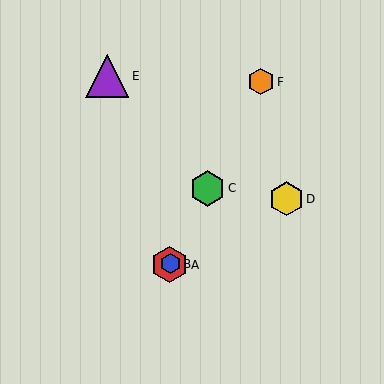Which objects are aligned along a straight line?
Objects A, B, C, F are aligned along a straight line.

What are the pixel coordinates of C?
Object C is at (208, 188).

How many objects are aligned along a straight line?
4 objects (A, B, C, F) are aligned along a straight line.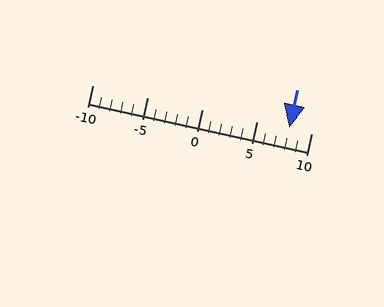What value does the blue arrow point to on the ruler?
The blue arrow points to approximately 8.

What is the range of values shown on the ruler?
The ruler shows values from -10 to 10.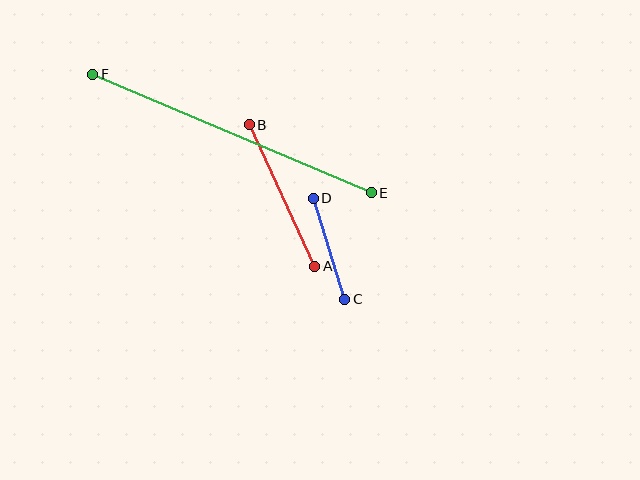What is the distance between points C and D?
The distance is approximately 106 pixels.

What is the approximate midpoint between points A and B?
The midpoint is at approximately (282, 196) pixels.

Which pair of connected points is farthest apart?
Points E and F are farthest apart.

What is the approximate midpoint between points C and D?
The midpoint is at approximately (329, 249) pixels.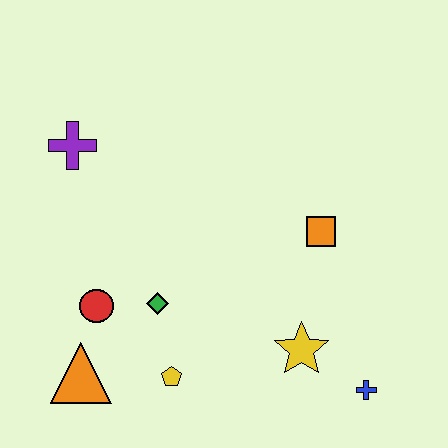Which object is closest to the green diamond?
The red circle is closest to the green diamond.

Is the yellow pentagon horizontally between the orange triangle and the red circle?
No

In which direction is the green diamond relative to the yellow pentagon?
The green diamond is above the yellow pentagon.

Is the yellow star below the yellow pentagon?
No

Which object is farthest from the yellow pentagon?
The purple cross is farthest from the yellow pentagon.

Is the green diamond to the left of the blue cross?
Yes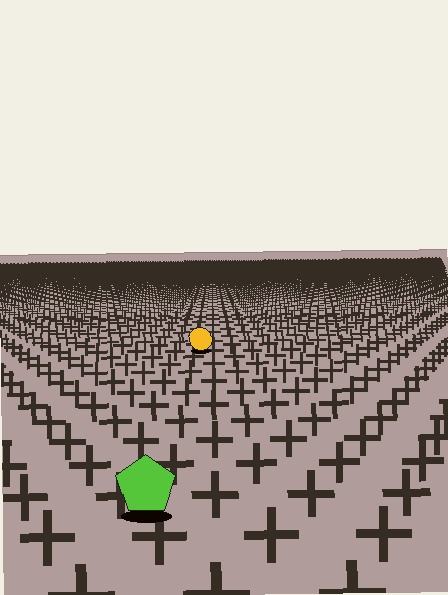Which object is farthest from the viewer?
The yellow circle is farthest from the viewer. It appears smaller and the ground texture around it is denser.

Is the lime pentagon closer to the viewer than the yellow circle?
Yes. The lime pentagon is closer — you can tell from the texture gradient: the ground texture is coarser near it.